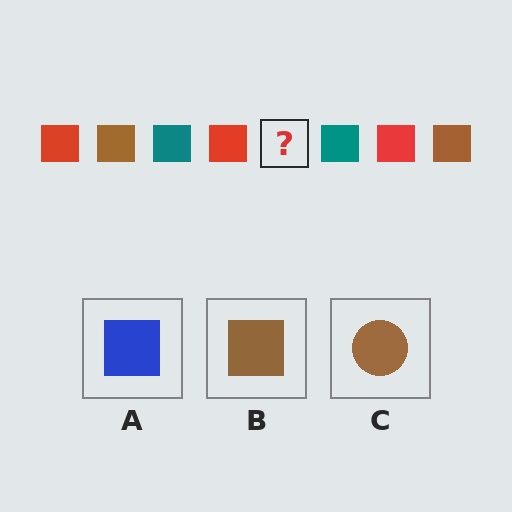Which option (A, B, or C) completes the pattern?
B.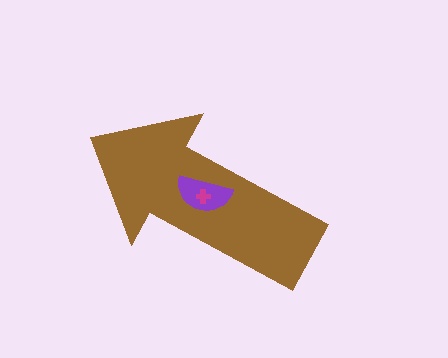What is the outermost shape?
The brown arrow.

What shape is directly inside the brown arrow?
The purple semicircle.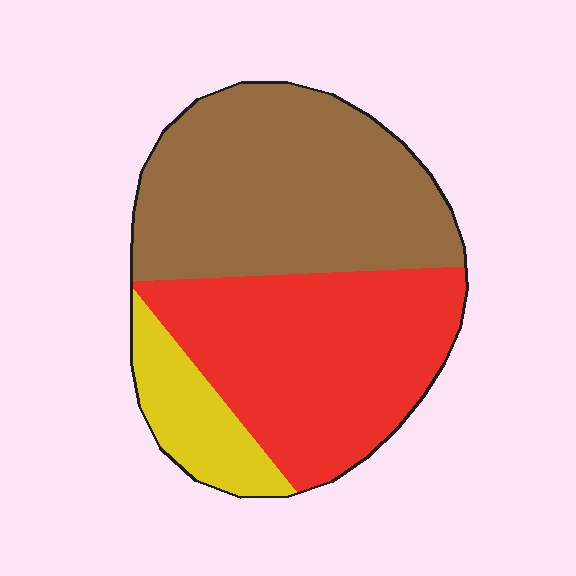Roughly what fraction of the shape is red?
Red takes up about two fifths (2/5) of the shape.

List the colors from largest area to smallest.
From largest to smallest: brown, red, yellow.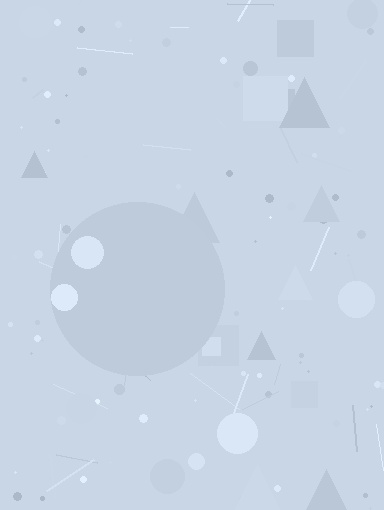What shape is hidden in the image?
A circle is hidden in the image.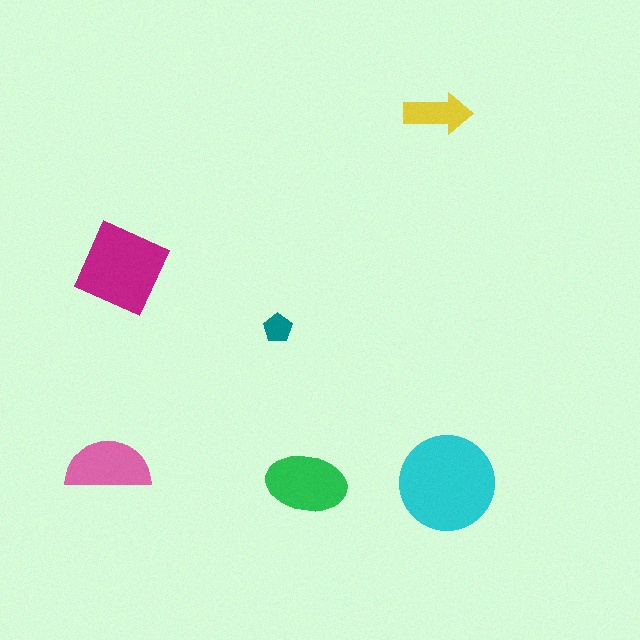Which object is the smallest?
The teal pentagon.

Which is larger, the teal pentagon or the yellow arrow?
The yellow arrow.